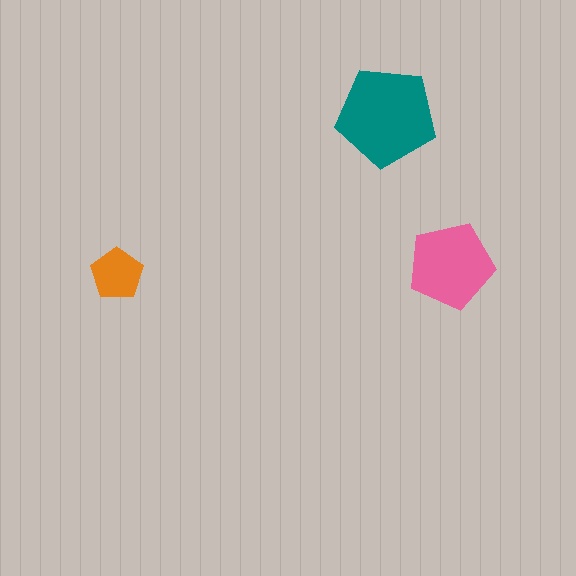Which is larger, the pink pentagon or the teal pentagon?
The teal one.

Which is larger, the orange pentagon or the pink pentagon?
The pink one.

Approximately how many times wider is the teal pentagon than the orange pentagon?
About 2 times wider.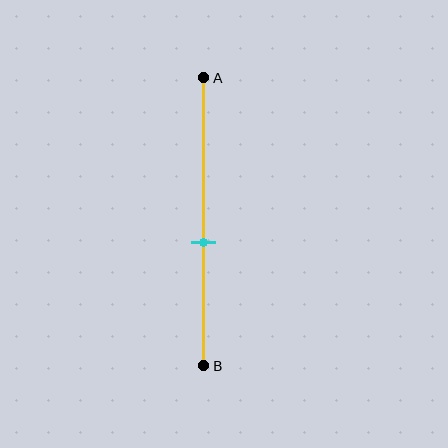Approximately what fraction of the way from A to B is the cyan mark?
The cyan mark is approximately 55% of the way from A to B.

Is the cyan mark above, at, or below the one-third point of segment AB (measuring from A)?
The cyan mark is below the one-third point of segment AB.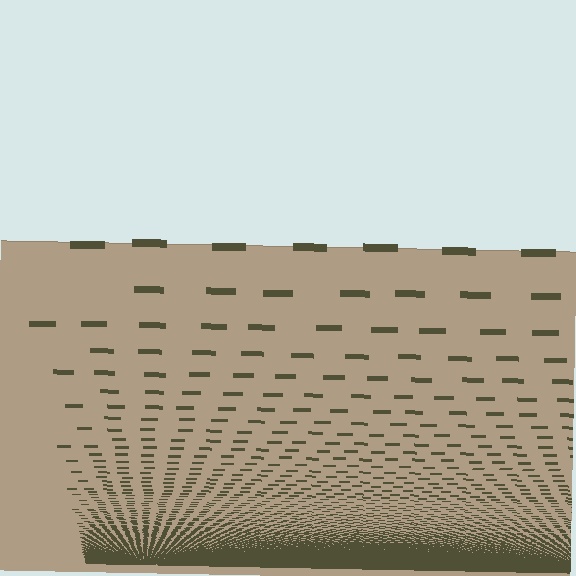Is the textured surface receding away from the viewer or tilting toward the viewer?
The surface appears to tilt toward the viewer. Texture elements get larger and sparser toward the top.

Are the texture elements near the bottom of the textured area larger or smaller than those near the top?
Smaller. The gradient is inverted — elements near the bottom are smaller and denser.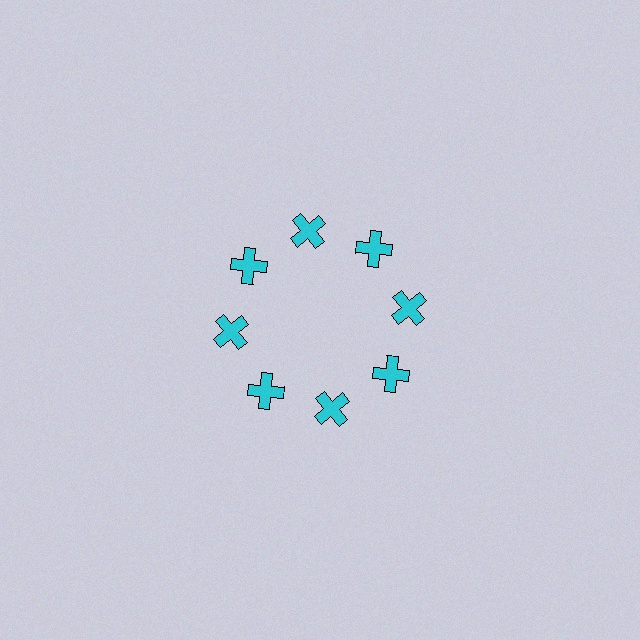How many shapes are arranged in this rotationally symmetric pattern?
There are 8 shapes, arranged in 8 groups of 1.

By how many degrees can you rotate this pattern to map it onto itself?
The pattern maps onto itself every 45 degrees of rotation.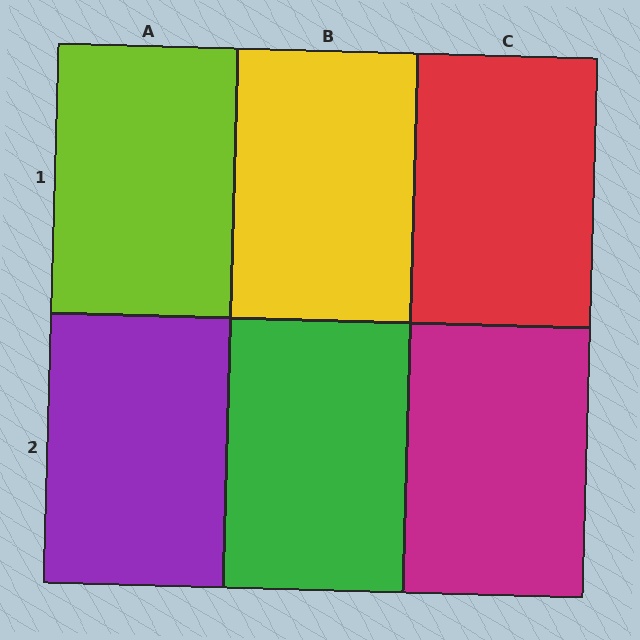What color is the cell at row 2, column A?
Purple.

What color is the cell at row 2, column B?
Green.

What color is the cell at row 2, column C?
Magenta.